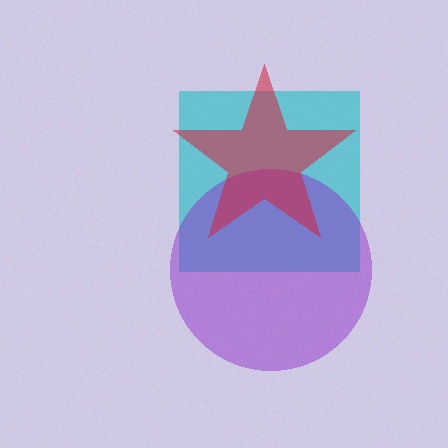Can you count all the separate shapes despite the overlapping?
Yes, there are 3 separate shapes.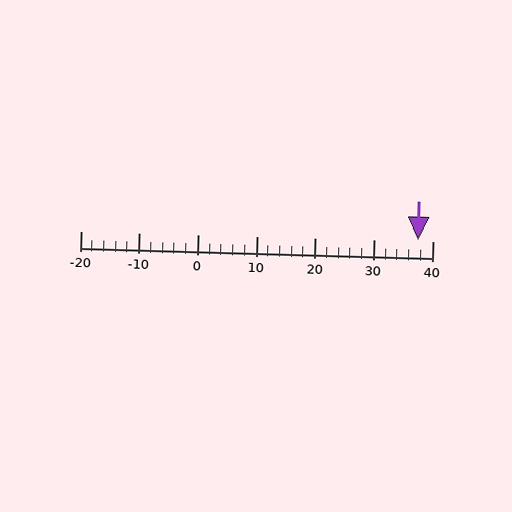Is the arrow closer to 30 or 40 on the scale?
The arrow is closer to 40.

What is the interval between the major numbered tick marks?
The major tick marks are spaced 10 units apart.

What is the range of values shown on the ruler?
The ruler shows values from -20 to 40.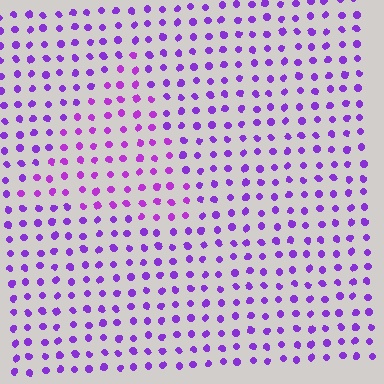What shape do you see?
I see a triangle.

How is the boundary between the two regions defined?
The boundary is defined purely by a slight shift in hue (about 19 degrees). Spacing, size, and orientation are identical on both sides.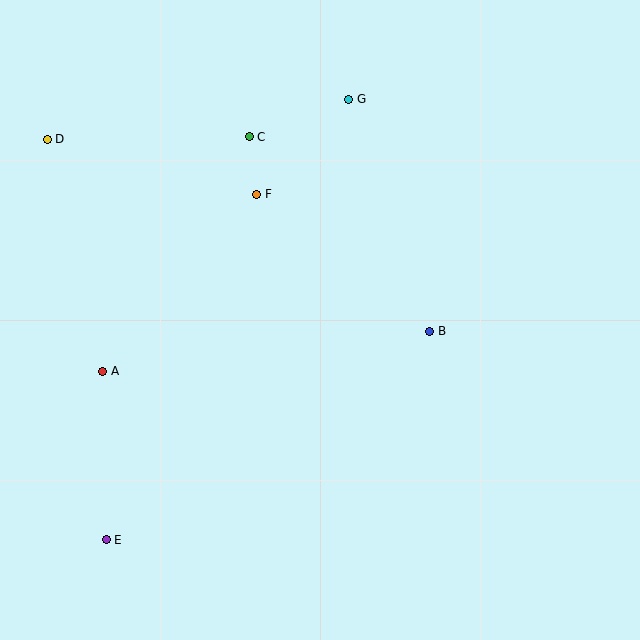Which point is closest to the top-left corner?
Point D is closest to the top-left corner.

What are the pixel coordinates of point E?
Point E is at (106, 540).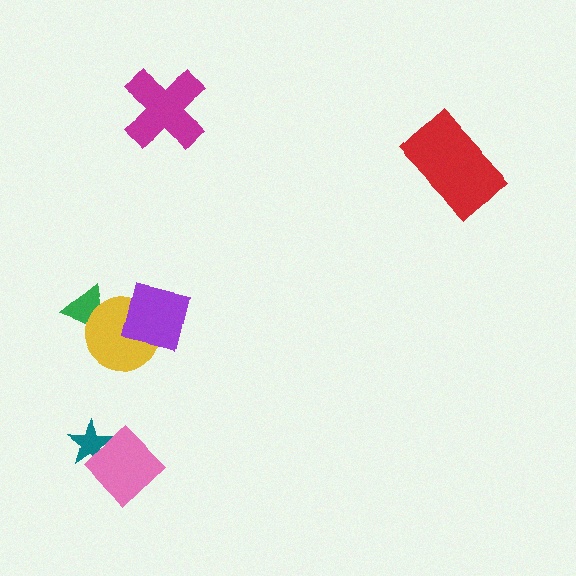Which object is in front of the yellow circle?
The purple square is in front of the yellow circle.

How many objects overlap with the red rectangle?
0 objects overlap with the red rectangle.